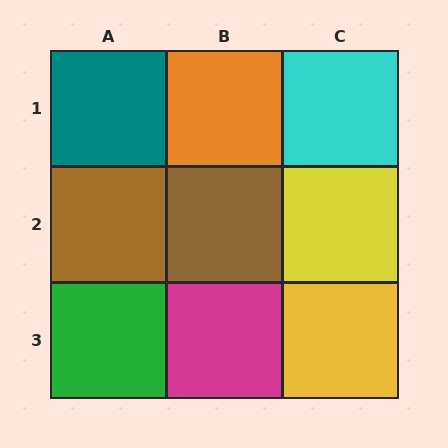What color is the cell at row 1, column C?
Cyan.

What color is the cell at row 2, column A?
Brown.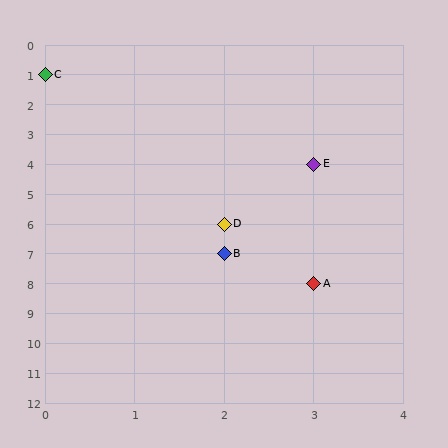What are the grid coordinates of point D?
Point D is at grid coordinates (2, 6).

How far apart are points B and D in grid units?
Points B and D are 1 row apart.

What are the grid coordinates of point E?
Point E is at grid coordinates (3, 4).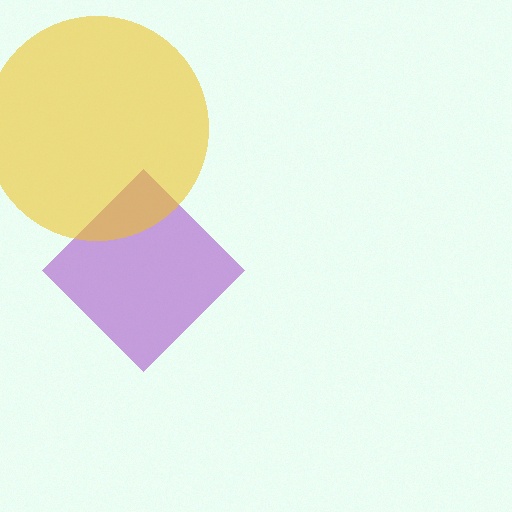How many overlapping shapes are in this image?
There are 2 overlapping shapes in the image.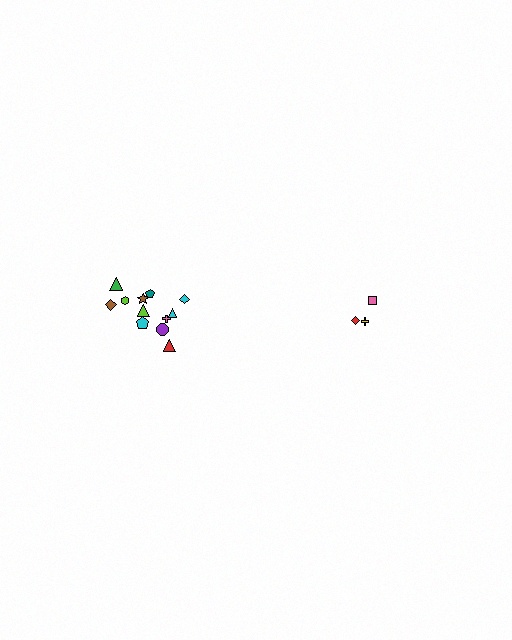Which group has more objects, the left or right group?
The left group.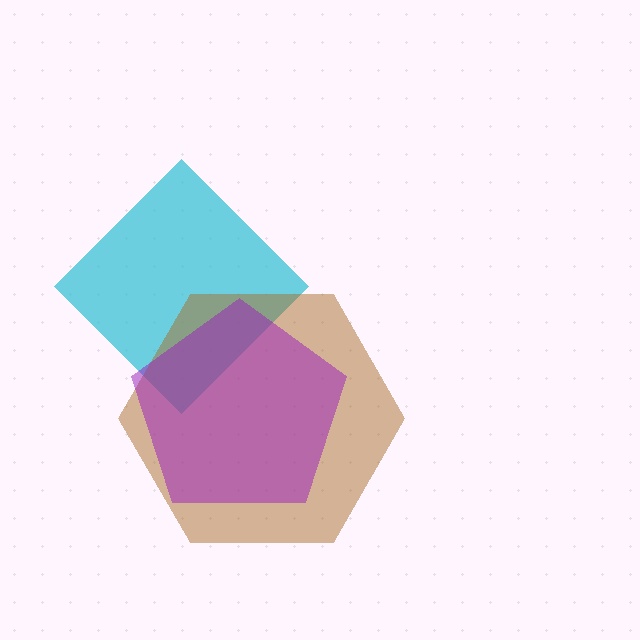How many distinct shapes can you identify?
There are 3 distinct shapes: a cyan diamond, a brown hexagon, a purple pentagon.